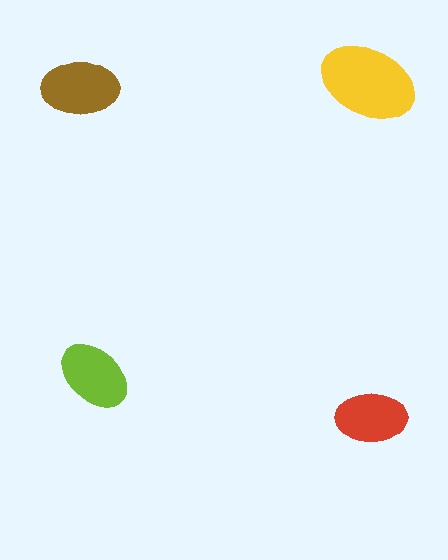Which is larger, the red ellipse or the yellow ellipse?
The yellow one.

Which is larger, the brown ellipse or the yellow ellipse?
The yellow one.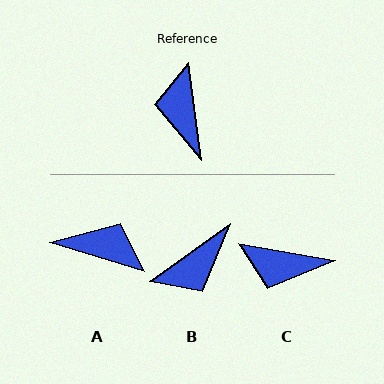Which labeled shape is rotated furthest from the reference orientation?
B, about 118 degrees away.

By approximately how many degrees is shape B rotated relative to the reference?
Approximately 118 degrees counter-clockwise.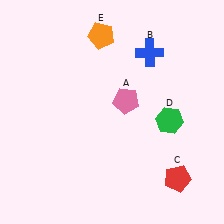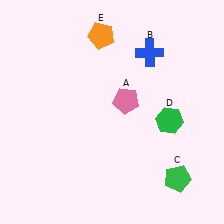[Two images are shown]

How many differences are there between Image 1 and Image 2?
There is 1 difference between the two images.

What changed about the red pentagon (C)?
In Image 1, C is red. In Image 2, it changed to green.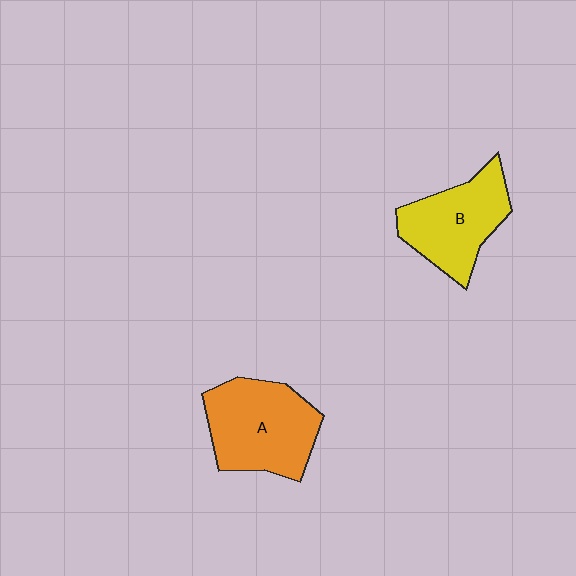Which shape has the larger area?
Shape A (orange).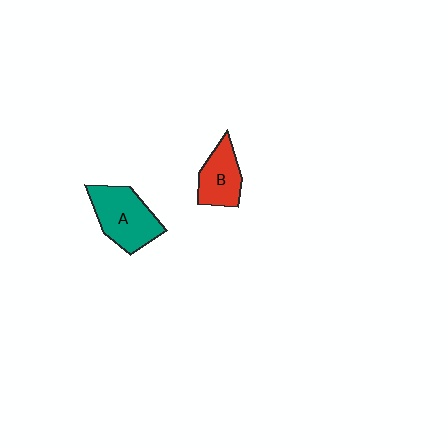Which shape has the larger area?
Shape A (teal).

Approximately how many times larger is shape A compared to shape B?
Approximately 1.4 times.